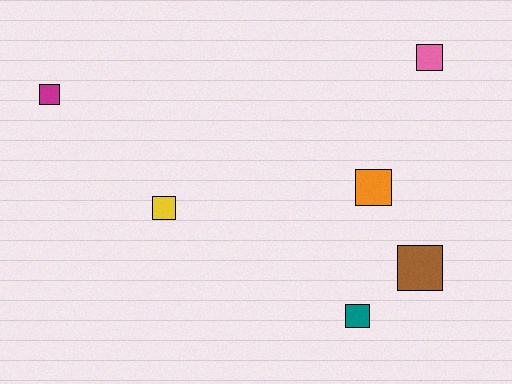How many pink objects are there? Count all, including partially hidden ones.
There is 1 pink object.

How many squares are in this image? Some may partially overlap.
There are 6 squares.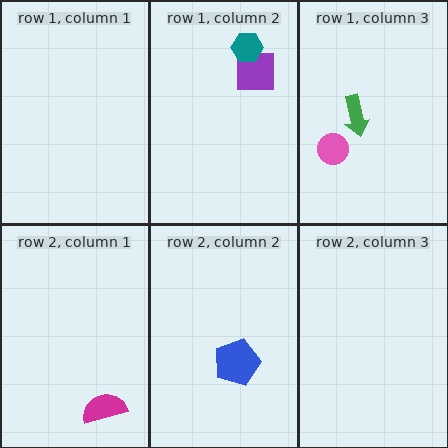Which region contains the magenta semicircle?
The row 2, column 1 region.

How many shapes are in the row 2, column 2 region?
1.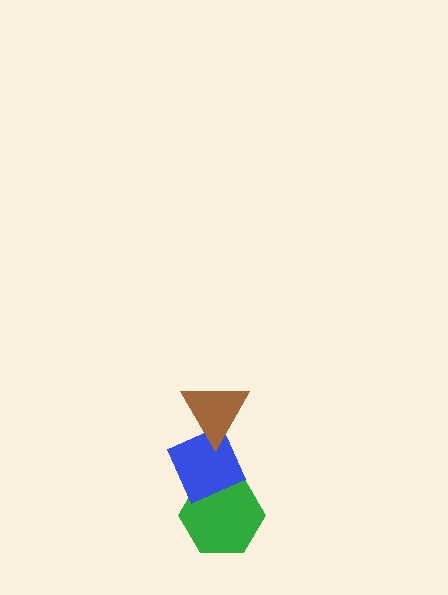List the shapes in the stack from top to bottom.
From top to bottom: the brown triangle, the blue diamond, the green hexagon.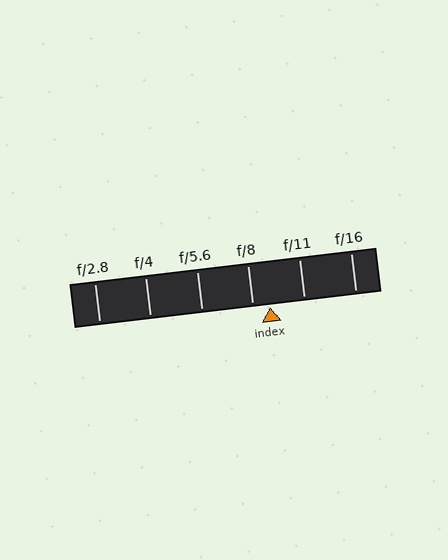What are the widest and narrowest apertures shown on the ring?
The widest aperture shown is f/2.8 and the narrowest is f/16.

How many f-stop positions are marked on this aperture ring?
There are 6 f-stop positions marked.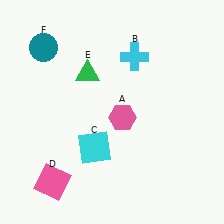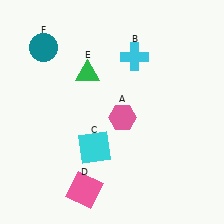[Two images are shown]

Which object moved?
The pink square (D) moved right.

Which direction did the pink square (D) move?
The pink square (D) moved right.